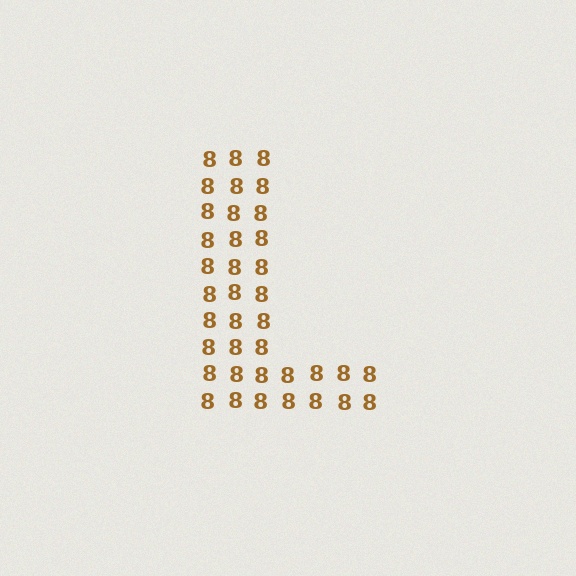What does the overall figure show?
The overall figure shows the letter L.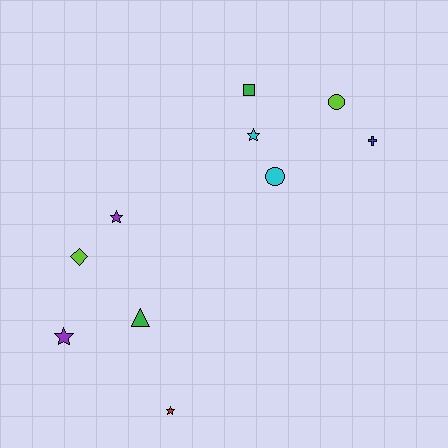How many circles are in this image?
There are 2 circles.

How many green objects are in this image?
There are 2 green objects.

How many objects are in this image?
There are 10 objects.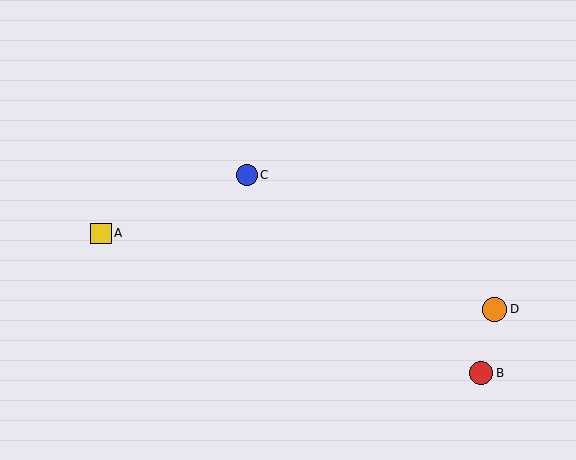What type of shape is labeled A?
Shape A is a yellow square.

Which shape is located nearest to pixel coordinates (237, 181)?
The blue circle (labeled C) at (247, 175) is nearest to that location.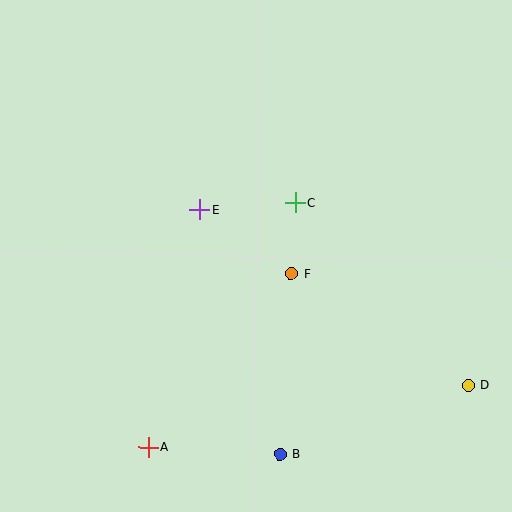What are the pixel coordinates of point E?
Point E is at (200, 210).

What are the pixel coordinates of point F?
Point F is at (291, 274).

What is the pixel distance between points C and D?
The distance between C and D is 252 pixels.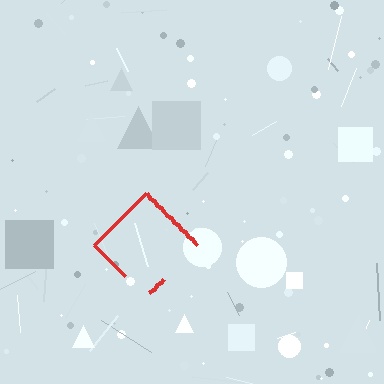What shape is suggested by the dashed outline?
The dashed outline suggests a diamond.